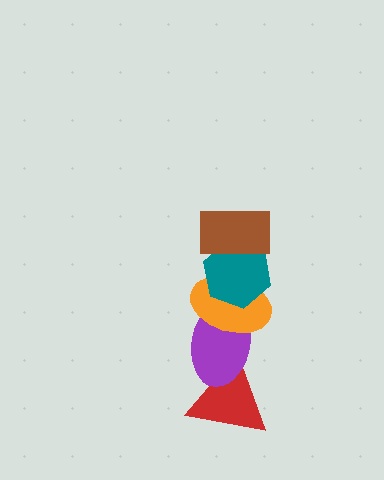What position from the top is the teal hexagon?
The teal hexagon is 2nd from the top.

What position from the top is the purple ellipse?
The purple ellipse is 4th from the top.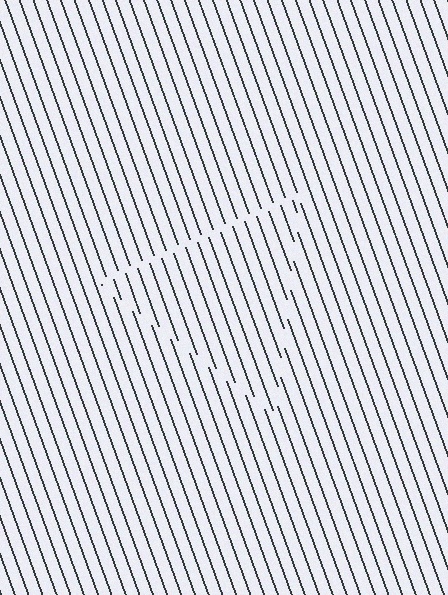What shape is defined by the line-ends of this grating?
An illusory triangle. The interior of the shape contains the same grating, shifted by half a period — the contour is defined by the phase discontinuity where line-ends from the inner and outer gratings abut.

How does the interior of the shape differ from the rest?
The interior of the shape contains the same grating, shifted by half a period — the contour is defined by the phase discontinuity where line-ends from the inner and outer gratings abut.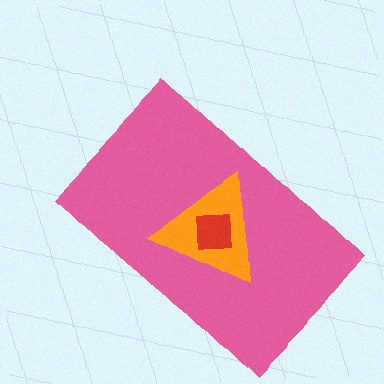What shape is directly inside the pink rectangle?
The orange triangle.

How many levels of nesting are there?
3.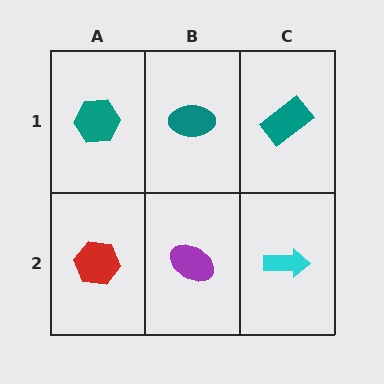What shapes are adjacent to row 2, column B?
A teal ellipse (row 1, column B), a red hexagon (row 2, column A), a cyan arrow (row 2, column C).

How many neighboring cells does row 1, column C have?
2.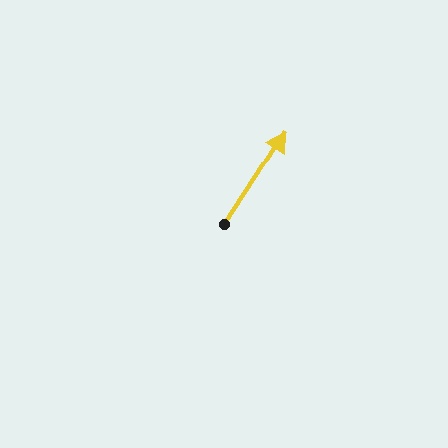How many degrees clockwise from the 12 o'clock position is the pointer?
Approximately 33 degrees.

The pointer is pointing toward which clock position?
Roughly 1 o'clock.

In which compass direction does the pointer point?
Northeast.